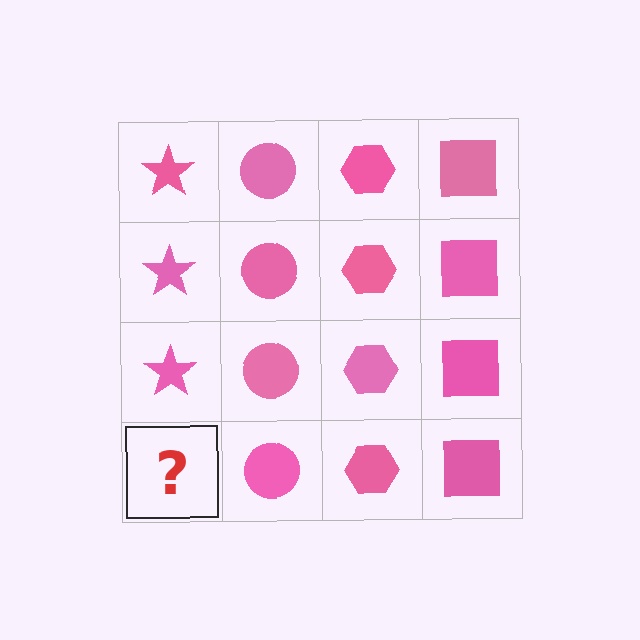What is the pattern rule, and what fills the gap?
The rule is that each column has a consistent shape. The gap should be filled with a pink star.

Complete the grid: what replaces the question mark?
The question mark should be replaced with a pink star.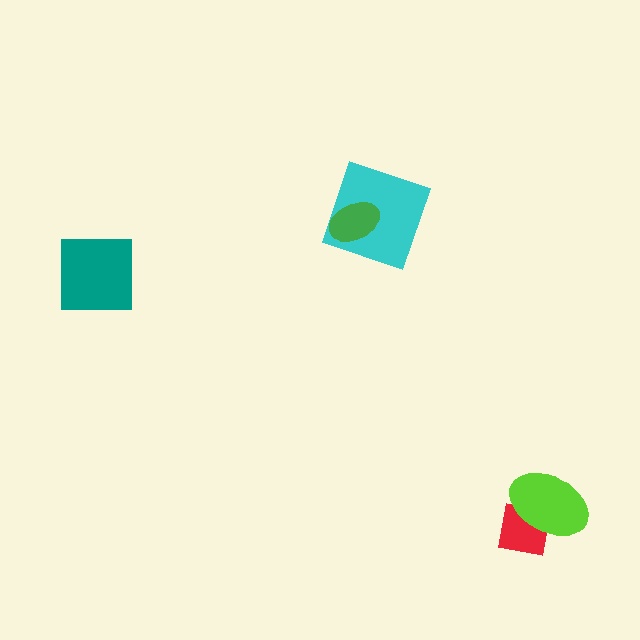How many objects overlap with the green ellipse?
1 object overlaps with the green ellipse.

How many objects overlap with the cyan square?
1 object overlaps with the cyan square.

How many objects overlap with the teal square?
0 objects overlap with the teal square.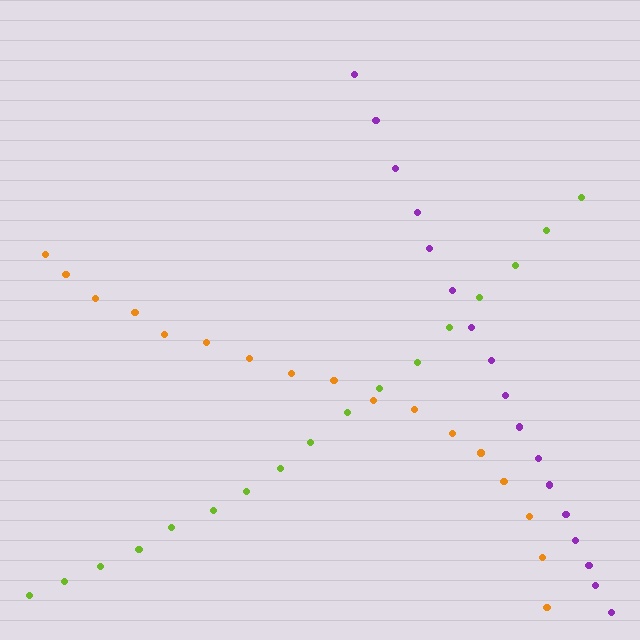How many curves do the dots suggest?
There are 3 distinct paths.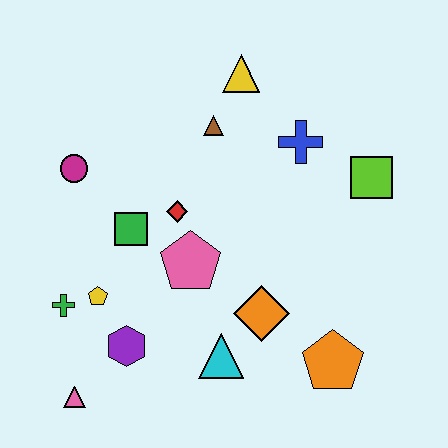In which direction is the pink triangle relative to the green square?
The pink triangle is below the green square.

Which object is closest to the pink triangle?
The purple hexagon is closest to the pink triangle.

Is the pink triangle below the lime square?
Yes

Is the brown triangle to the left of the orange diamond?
Yes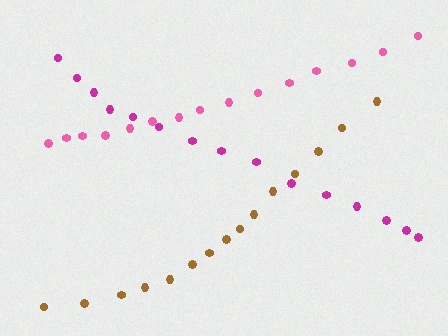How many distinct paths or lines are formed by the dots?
There are 3 distinct paths.